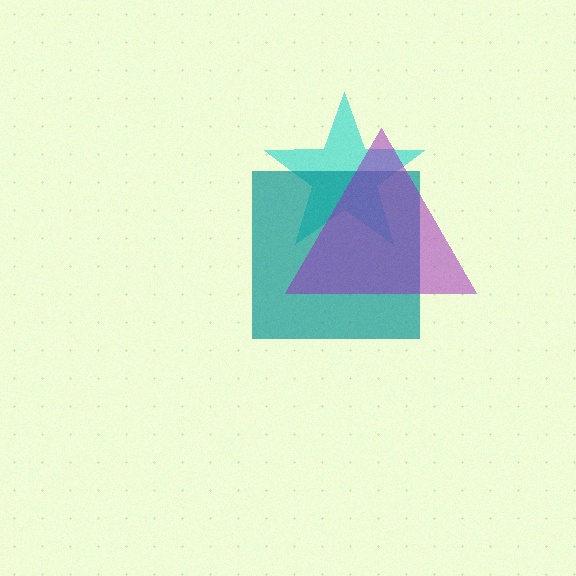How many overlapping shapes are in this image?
There are 3 overlapping shapes in the image.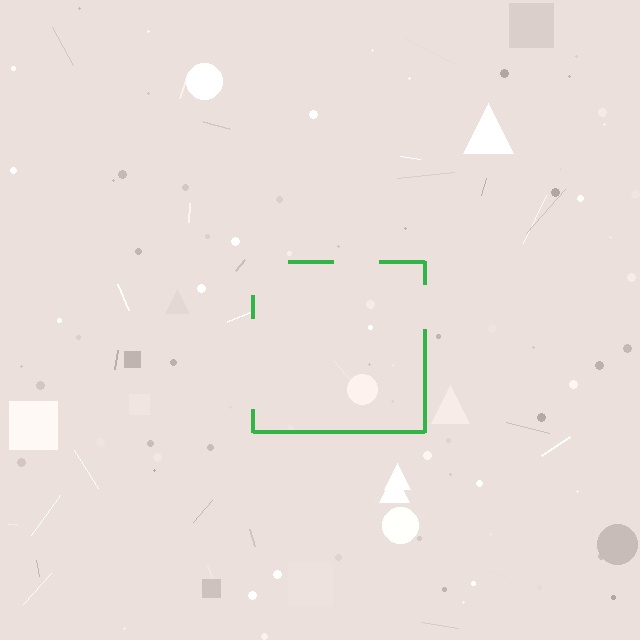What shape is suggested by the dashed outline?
The dashed outline suggests a square.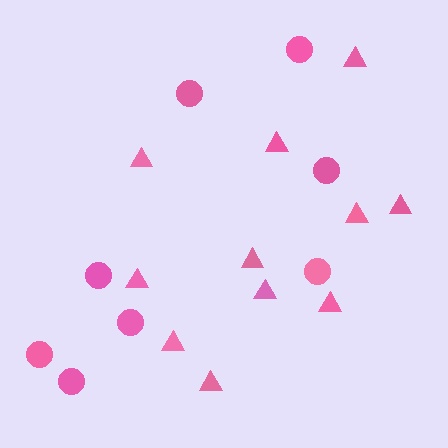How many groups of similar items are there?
There are 2 groups: one group of triangles (11) and one group of circles (8).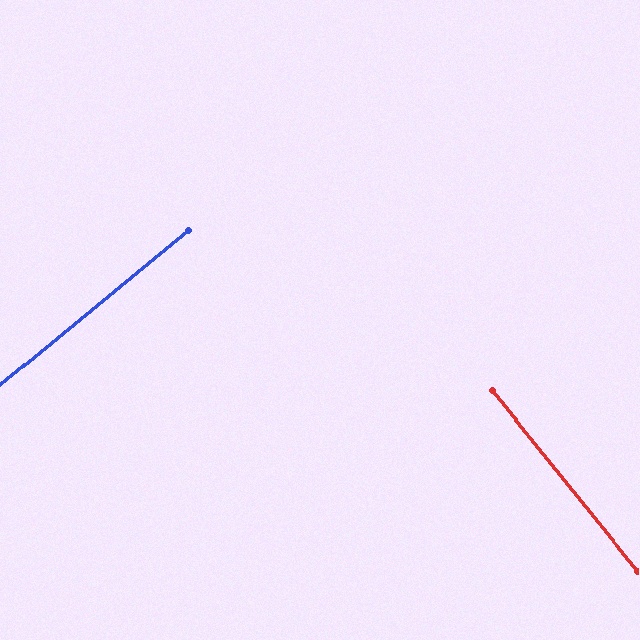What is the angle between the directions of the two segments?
Approximately 90 degrees.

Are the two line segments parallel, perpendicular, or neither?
Perpendicular — they meet at approximately 90°.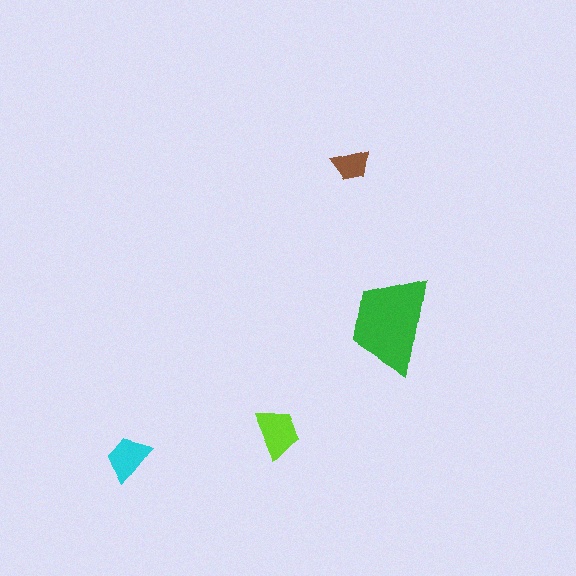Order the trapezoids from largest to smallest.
the green one, the lime one, the cyan one, the brown one.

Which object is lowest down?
The cyan trapezoid is bottommost.